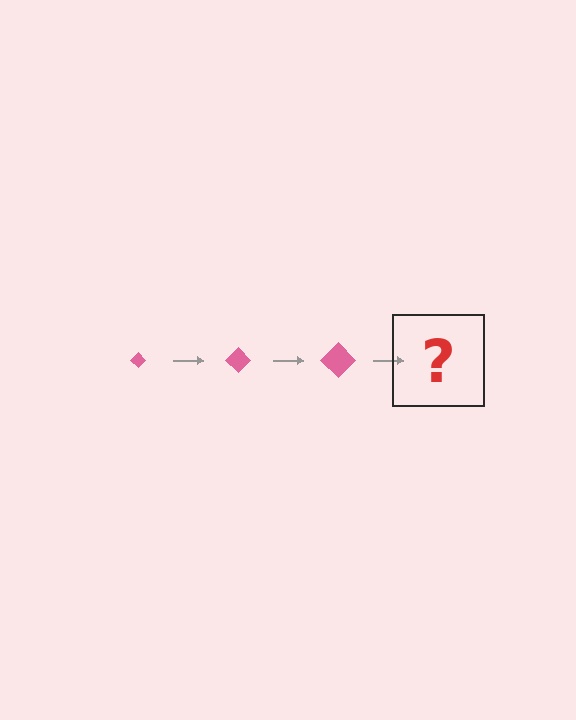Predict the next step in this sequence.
The next step is a pink diamond, larger than the previous one.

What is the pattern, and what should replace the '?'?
The pattern is that the diamond gets progressively larger each step. The '?' should be a pink diamond, larger than the previous one.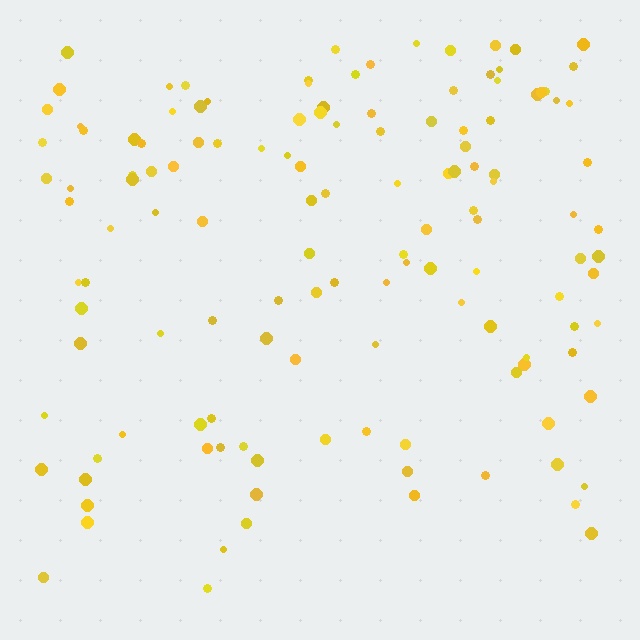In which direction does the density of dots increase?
From bottom to top, with the top side densest.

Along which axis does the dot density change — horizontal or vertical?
Vertical.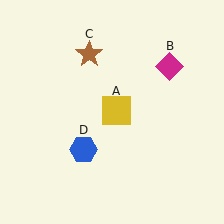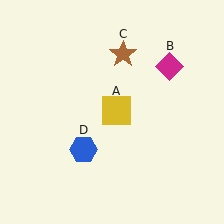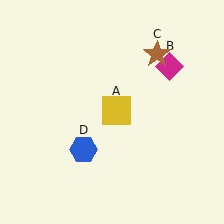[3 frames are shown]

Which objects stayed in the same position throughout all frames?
Yellow square (object A) and magenta diamond (object B) and blue hexagon (object D) remained stationary.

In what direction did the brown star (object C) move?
The brown star (object C) moved right.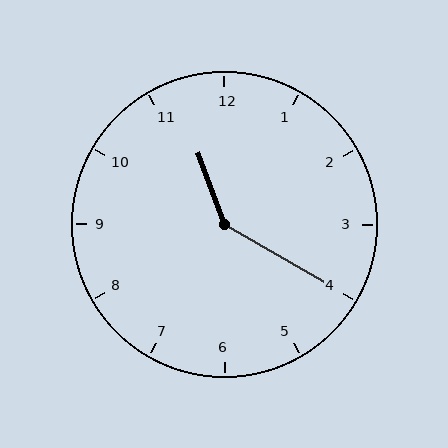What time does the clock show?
11:20.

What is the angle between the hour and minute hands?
Approximately 140 degrees.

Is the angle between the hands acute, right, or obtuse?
It is obtuse.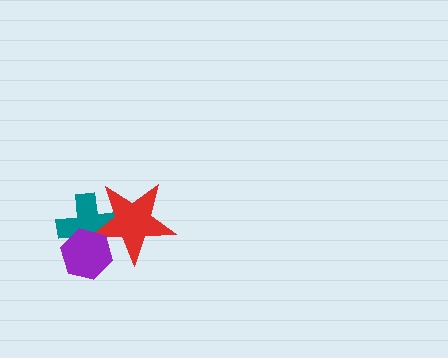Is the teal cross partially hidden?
Yes, it is partially covered by another shape.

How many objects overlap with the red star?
2 objects overlap with the red star.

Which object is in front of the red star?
The purple hexagon is in front of the red star.